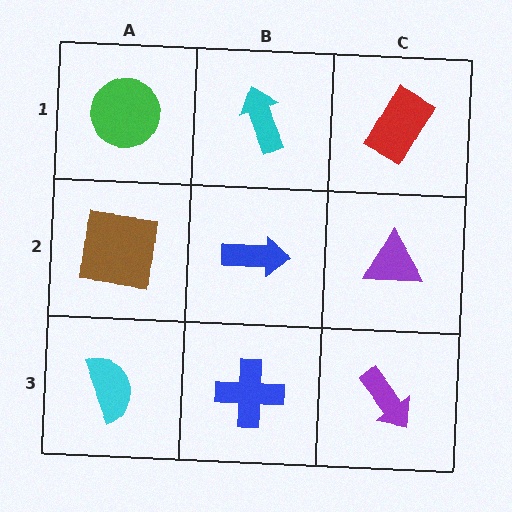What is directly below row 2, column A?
A cyan semicircle.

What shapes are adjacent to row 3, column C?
A purple triangle (row 2, column C), a blue cross (row 3, column B).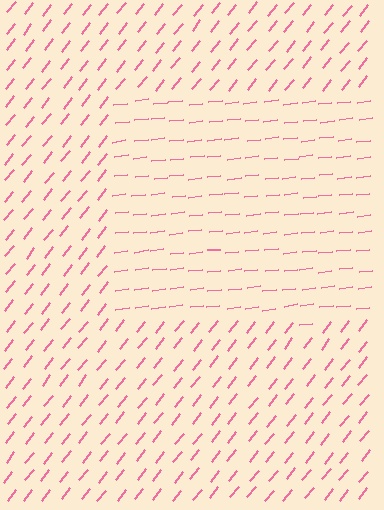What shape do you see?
I see a rectangle.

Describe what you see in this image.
The image is filled with small pink line segments. A rectangle region in the image has lines oriented differently from the surrounding lines, creating a visible texture boundary.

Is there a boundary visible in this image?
Yes, there is a texture boundary formed by a change in line orientation.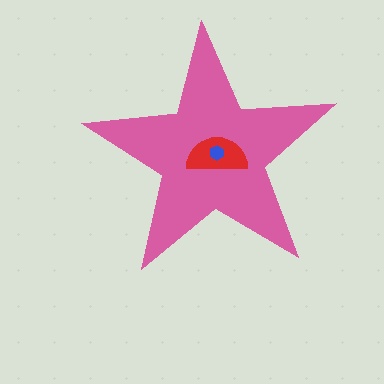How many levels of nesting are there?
3.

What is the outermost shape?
The pink star.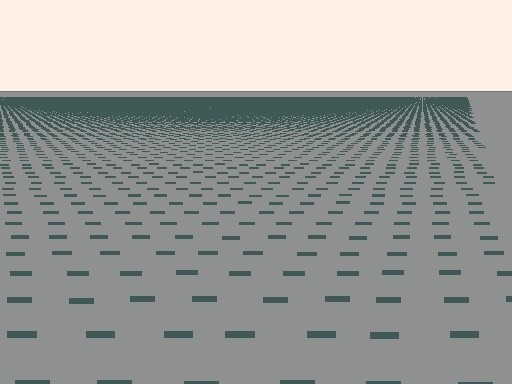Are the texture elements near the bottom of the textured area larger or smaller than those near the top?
Larger. Near the bottom, elements are closer to the viewer and appear at a bigger on-screen size.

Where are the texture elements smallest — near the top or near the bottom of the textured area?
Near the top.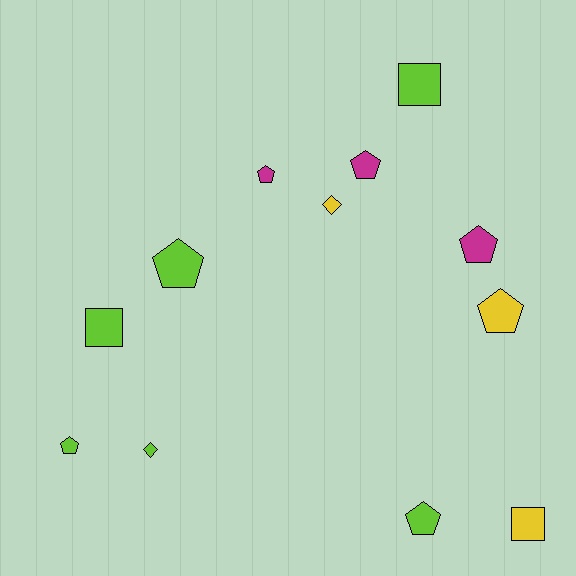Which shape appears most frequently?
Pentagon, with 7 objects.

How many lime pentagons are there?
There are 3 lime pentagons.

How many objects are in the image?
There are 12 objects.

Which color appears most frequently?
Lime, with 6 objects.